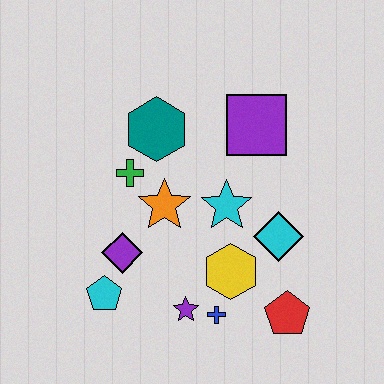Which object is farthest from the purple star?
The purple square is farthest from the purple star.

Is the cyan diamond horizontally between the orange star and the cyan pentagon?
No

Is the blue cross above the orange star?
No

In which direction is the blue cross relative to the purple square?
The blue cross is below the purple square.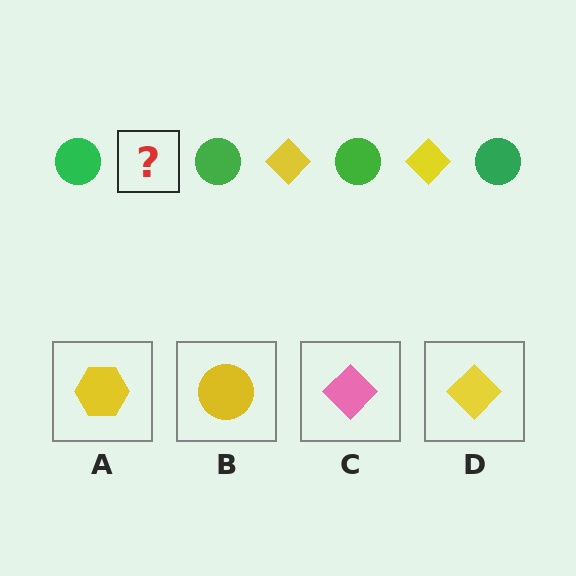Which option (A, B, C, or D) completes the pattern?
D.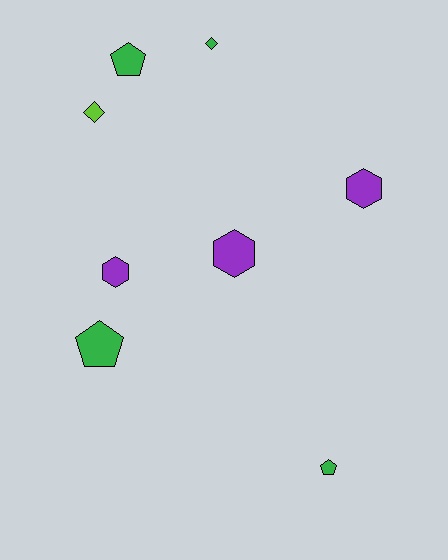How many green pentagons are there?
There are 3 green pentagons.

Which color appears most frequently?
Green, with 4 objects.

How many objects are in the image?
There are 8 objects.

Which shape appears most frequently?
Hexagon, with 3 objects.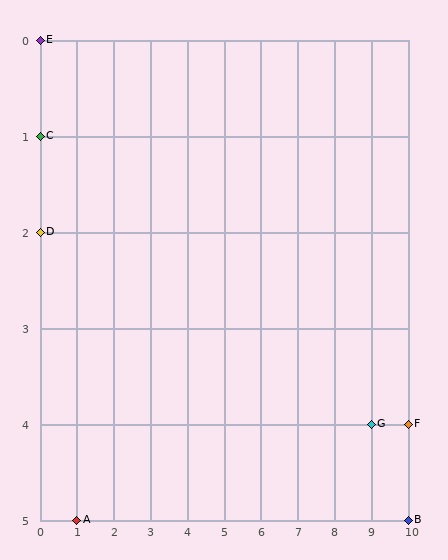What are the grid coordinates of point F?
Point F is at grid coordinates (10, 4).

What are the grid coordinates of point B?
Point B is at grid coordinates (10, 5).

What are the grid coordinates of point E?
Point E is at grid coordinates (0, 0).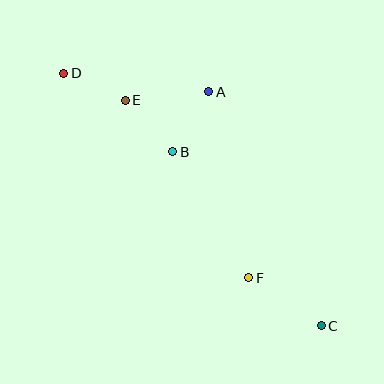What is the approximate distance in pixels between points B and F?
The distance between B and F is approximately 147 pixels.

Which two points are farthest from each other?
Points C and D are farthest from each other.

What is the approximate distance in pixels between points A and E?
The distance between A and E is approximately 84 pixels.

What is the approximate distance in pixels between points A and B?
The distance between A and B is approximately 70 pixels.